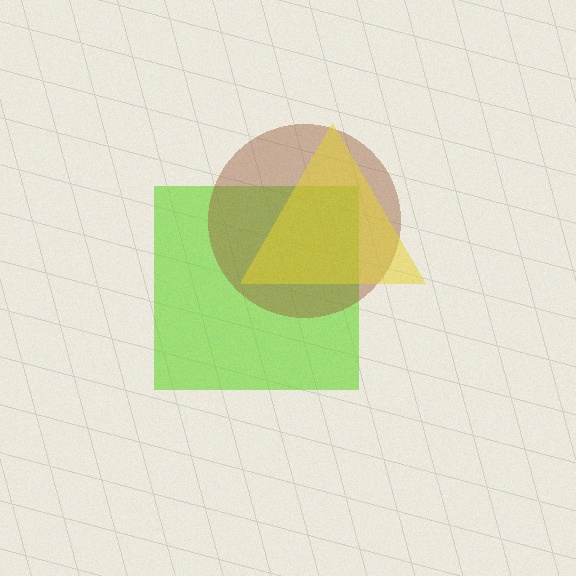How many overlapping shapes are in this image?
There are 3 overlapping shapes in the image.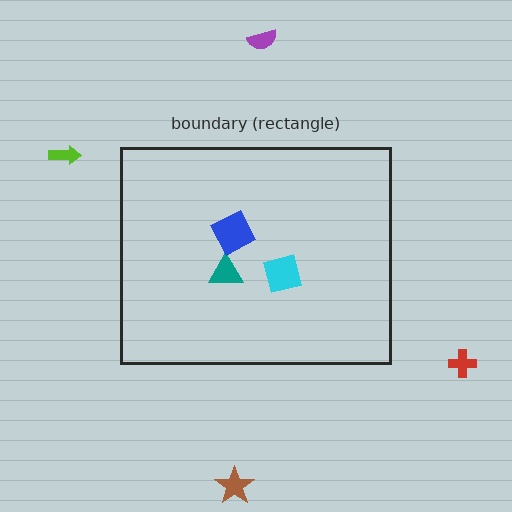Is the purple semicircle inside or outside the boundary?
Outside.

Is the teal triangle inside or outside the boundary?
Inside.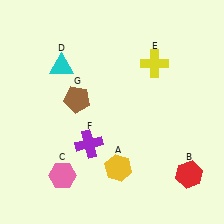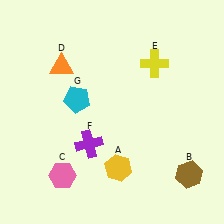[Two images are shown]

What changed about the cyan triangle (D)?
In Image 1, D is cyan. In Image 2, it changed to orange.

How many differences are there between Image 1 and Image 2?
There are 3 differences between the two images.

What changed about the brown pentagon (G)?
In Image 1, G is brown. In Image 2, it changed to cyan.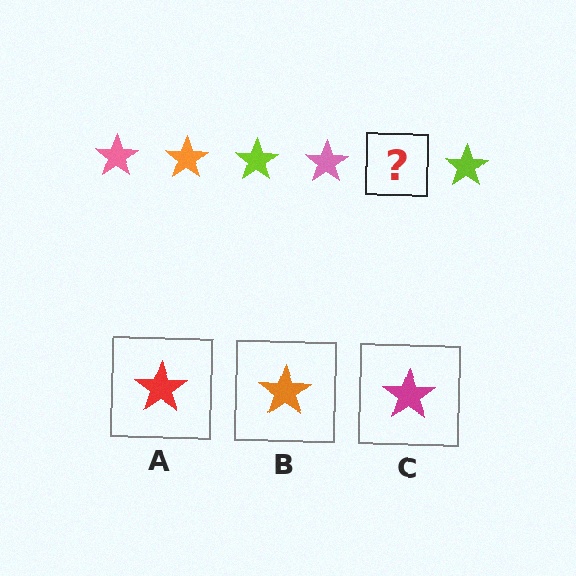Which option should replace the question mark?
Option B.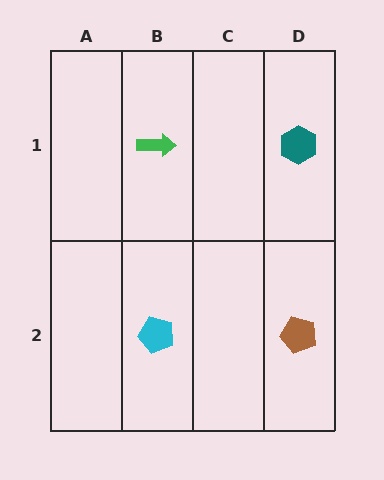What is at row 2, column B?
A cyan pentagon.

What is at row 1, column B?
A green arrow.